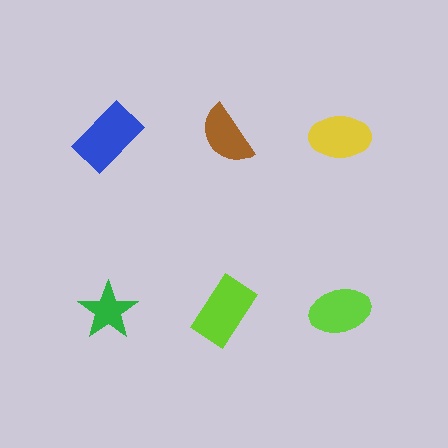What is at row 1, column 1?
A blue rectangle.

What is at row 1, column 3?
A yellow ellipse.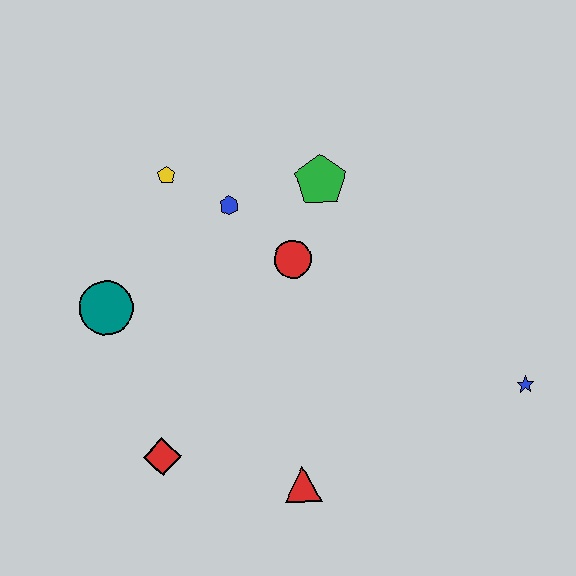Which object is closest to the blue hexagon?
The yellow pentagon is closest to the blue hexagon.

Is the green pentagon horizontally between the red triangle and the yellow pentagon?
No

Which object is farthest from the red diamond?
The blue star is farthest from the red diamond.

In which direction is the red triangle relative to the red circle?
The red triangle is below the red circle.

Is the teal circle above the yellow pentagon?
No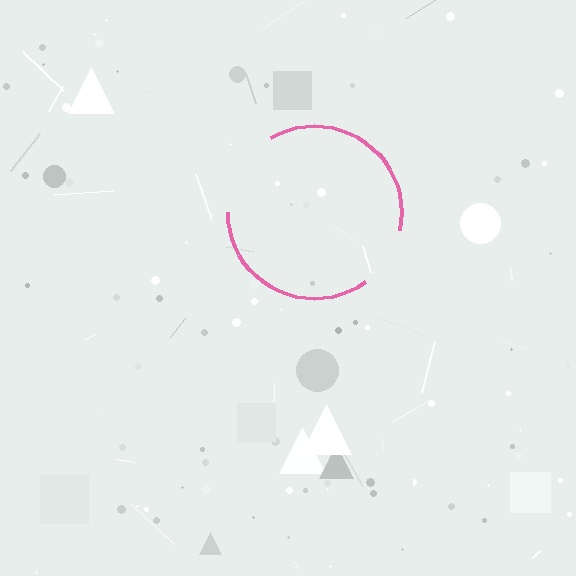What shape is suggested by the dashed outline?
The dashed outline suggests a circle.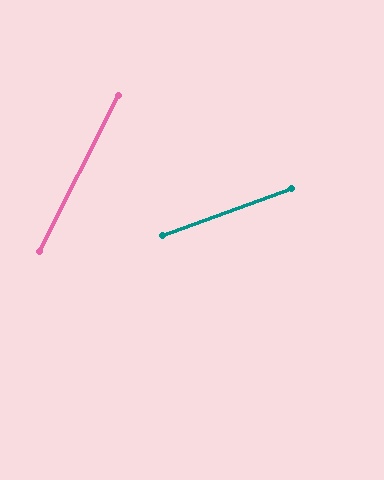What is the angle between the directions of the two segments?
Approximately 43 degrees.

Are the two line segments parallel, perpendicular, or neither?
Neither parallel nor perpendicular — they differ by about 43°.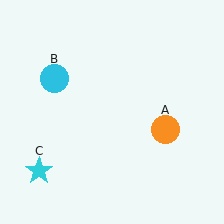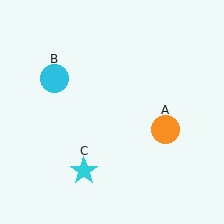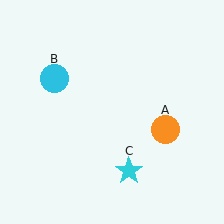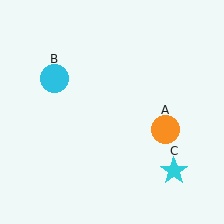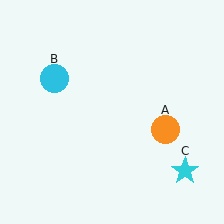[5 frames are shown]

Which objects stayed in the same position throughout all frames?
Orange circle (object A) and cyan circle (object B) remained stationary.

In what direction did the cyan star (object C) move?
The cyan star (object C) moved right.